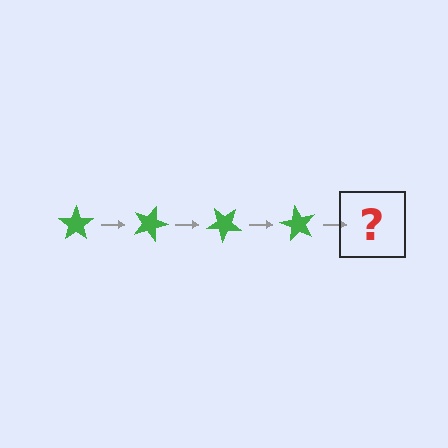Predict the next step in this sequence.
The next step is a green star rotated 80 degrees.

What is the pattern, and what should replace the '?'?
The pattern is that the star rotates 20 degrees each step. The '?' should be a green star rotated 80 degrees.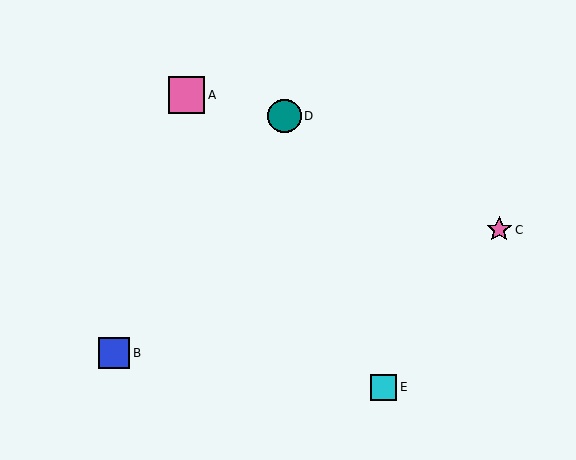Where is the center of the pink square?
The center of the pink square is at (186, 95).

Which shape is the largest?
The pink square (labeled A) is the largest.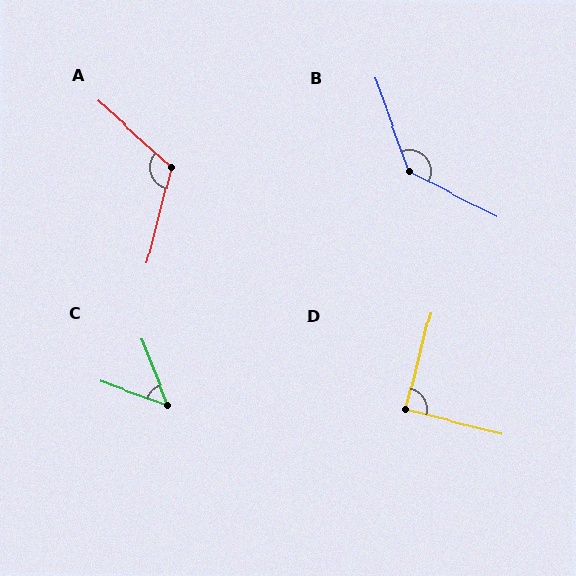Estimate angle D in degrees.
Approximately 90 degrees.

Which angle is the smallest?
C, at approximately 49 degrees.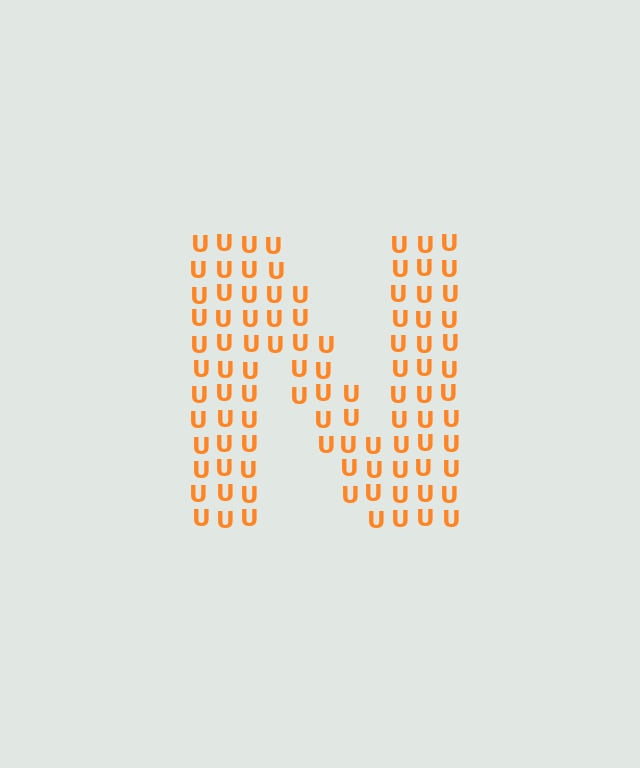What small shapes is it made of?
It is made of small letter U's.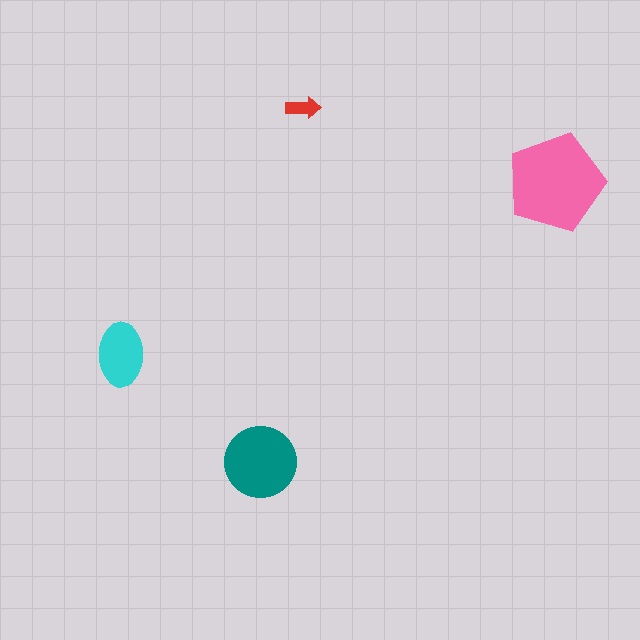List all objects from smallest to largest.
The red arrow, the cyan ellipse, the teal circle, the pink pentagon.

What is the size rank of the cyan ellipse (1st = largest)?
3rd.